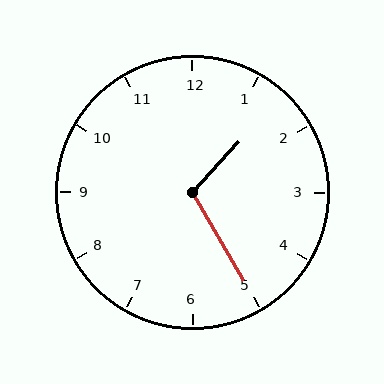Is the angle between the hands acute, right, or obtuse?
It is obtuse.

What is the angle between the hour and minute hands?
Approximately 108 degrees.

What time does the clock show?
1:25.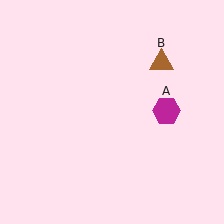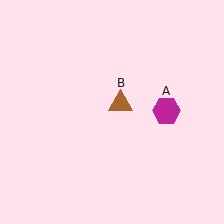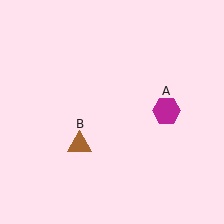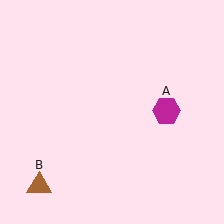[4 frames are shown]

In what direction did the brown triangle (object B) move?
The brown triangle (object B) moved down and to the left.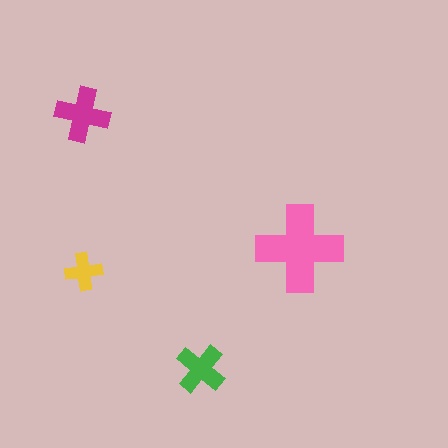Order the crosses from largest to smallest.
the pink one, the magenta one, the green one, the yellow one.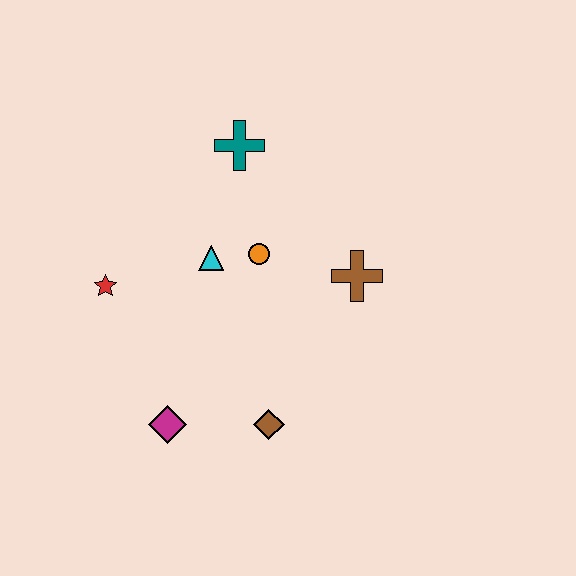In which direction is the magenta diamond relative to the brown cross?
The magenta diamond is to the left of the brown cross.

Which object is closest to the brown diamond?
The magenta diamond is closest to the brown diamond.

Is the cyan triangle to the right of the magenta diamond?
Yes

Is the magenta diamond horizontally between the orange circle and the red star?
Yes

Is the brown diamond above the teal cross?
No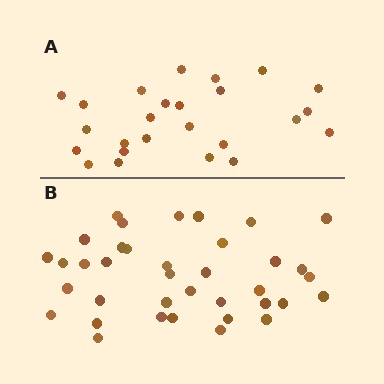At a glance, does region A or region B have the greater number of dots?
Region B (the bottom region) has more dots.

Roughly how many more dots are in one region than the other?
Region B has roughly 12 or so more dots than region A.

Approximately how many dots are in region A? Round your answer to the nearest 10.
About 20 dots. (The exact count is 25, which rounds to 20.)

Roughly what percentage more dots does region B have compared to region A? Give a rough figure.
About 50% more.